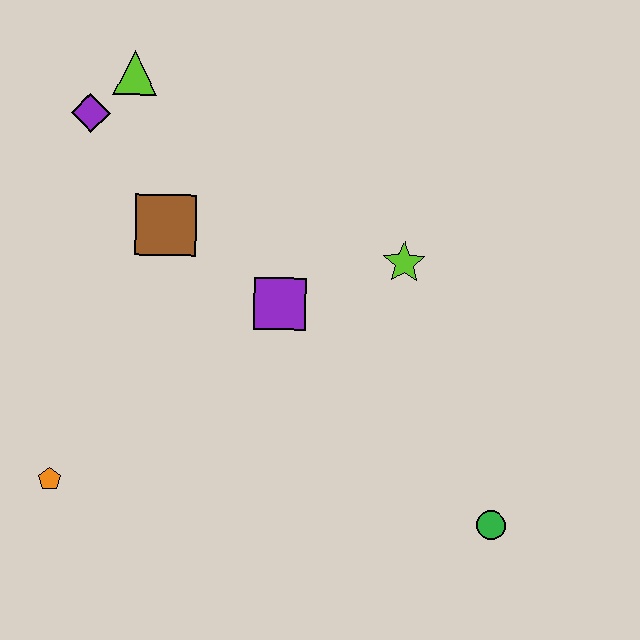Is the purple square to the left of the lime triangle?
No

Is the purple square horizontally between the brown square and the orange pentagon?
No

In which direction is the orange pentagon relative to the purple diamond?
The orange pentagon is below the purple diamond.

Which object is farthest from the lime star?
The orange pentagon is farthest from the lime star.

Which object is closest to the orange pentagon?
The brown square is closest to the orange pentagon.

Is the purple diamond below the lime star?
No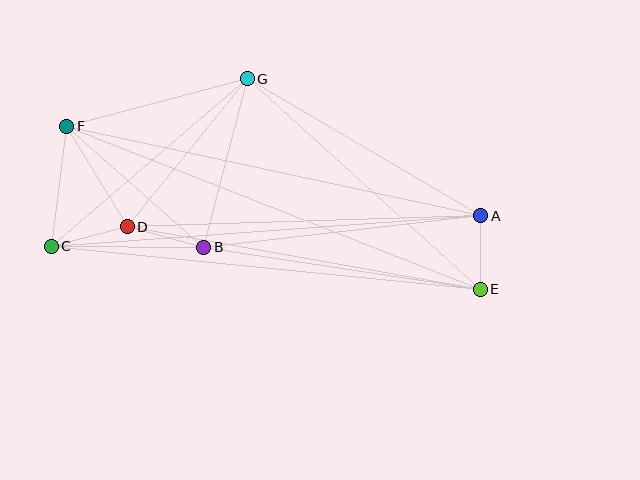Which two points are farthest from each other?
Points E and F are farthest from each other.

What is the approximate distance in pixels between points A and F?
The distance between A and F is approximately 424 pixels.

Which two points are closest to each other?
Points A and E are closest to each other.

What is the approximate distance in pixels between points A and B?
The distance between A and B is approximately 279 pixels.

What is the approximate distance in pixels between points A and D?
The distance between A and D is approximately 354 pixels.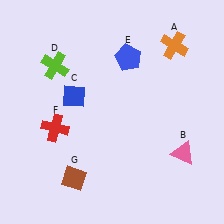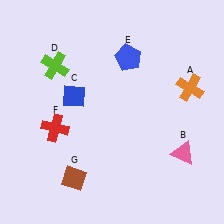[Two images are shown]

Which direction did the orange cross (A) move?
The orange cross (A) moved down.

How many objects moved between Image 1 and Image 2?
1 object moved between the two images.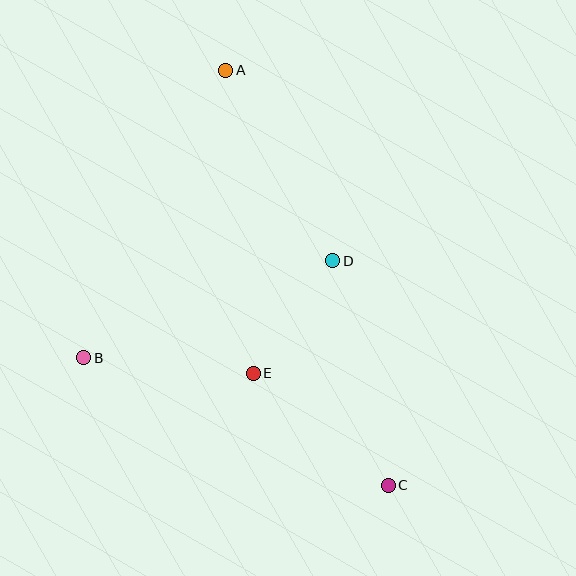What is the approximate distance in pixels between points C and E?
The distance between C and E is approximately 176 pixels.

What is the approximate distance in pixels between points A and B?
The distance between A and B is approximately 321 pixels.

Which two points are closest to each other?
Points D and E are closest to each other.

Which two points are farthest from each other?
Points A and C are farthest from each other.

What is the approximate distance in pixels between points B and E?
The distance between B and E is approximately 170 pixels.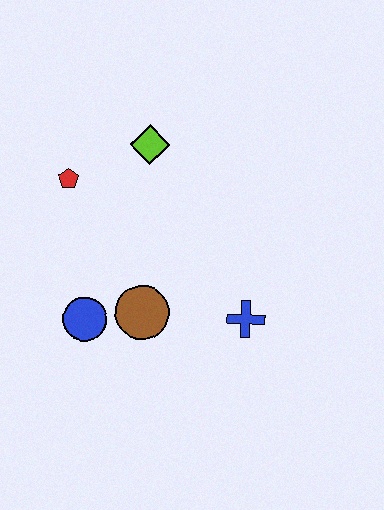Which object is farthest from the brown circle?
The lime diamond is farthest from the brown circle.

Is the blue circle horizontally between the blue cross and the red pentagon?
Yes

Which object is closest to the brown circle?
The blue circle is closest to the brown circle.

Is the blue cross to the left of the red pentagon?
No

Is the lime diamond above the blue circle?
Yes